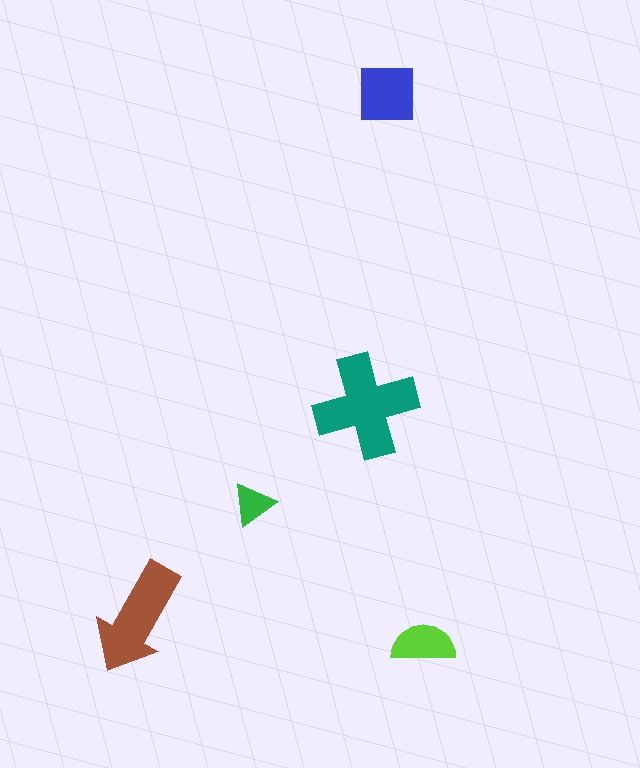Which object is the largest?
The teal cross.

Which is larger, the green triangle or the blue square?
The blue square.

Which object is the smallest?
The green triangle.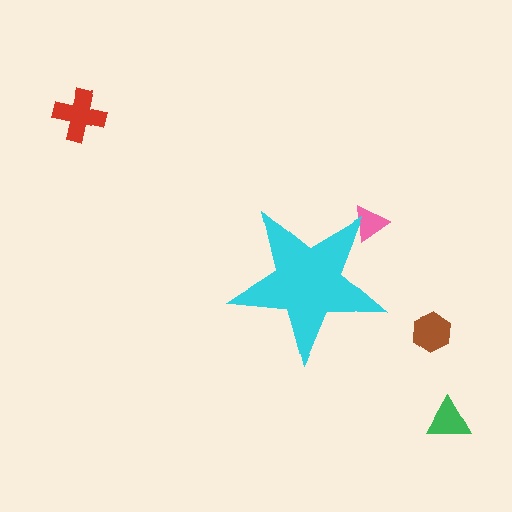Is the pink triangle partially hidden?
Yes, the pink triangle is partially hidden behind the cyan star.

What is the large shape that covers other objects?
A cyan star.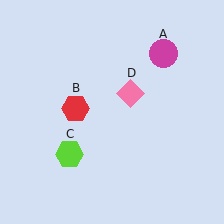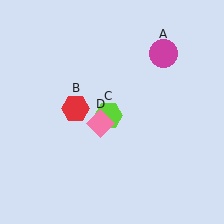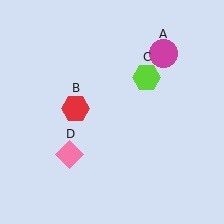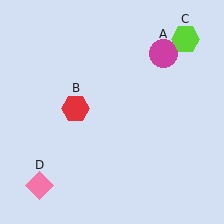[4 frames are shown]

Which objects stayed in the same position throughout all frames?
Magenta circle (object A) and red hexagon (object B) remained stationary.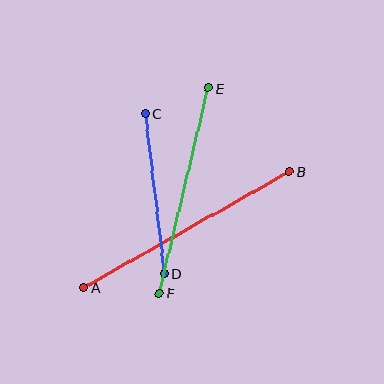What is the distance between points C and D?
The distance is approximately 161 pixels.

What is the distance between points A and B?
The distance is approximately 236 pixels.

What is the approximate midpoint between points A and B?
The midpoint is at approximately (186, 230) pixels.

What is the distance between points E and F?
The distance is approximately 211 pixels.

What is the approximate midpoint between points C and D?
The midpoint is at approximately (155, 194) pixels.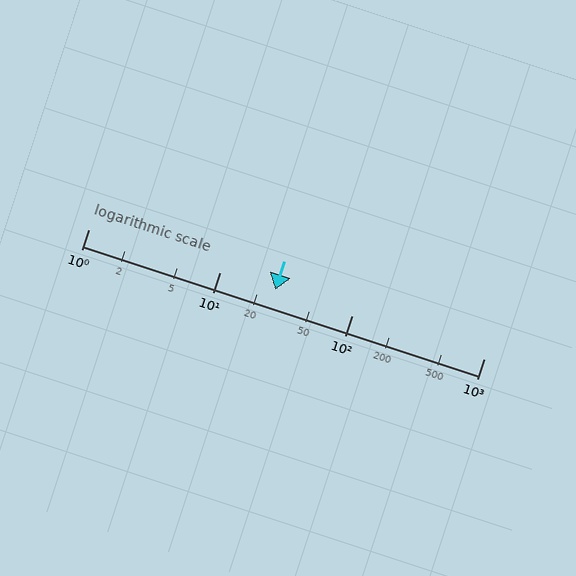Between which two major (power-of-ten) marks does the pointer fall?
The pointer is between 10 and 100.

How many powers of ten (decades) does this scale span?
The scale spans 3 decades, from 1 to 1000.